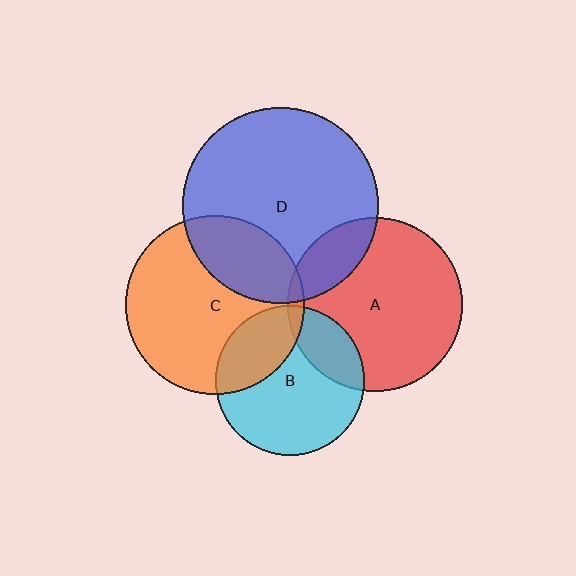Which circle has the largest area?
Circle D (blue).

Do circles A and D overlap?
Yes.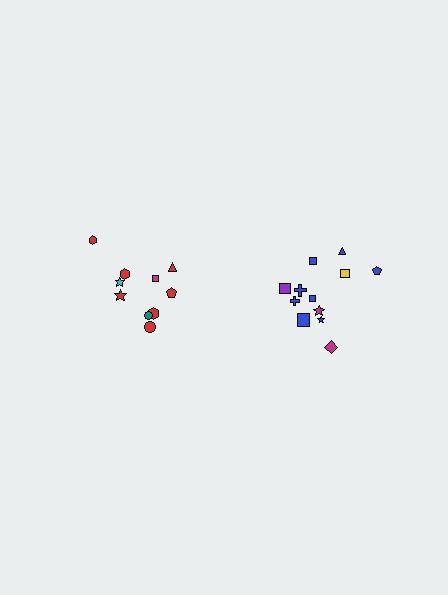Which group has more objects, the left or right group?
The right group.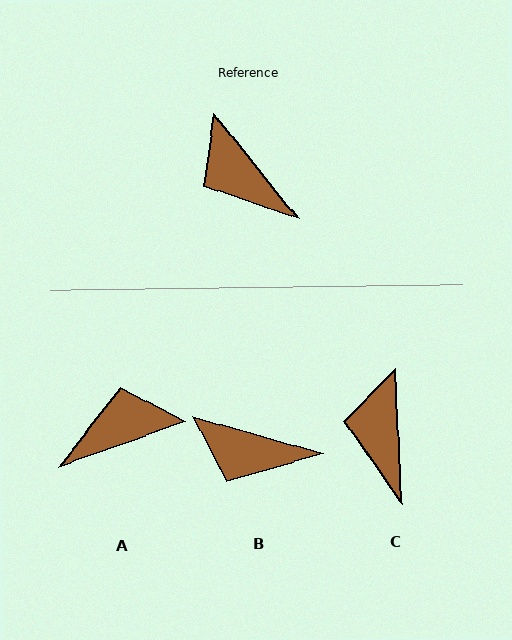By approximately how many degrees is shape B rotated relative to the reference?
Approximately 35 degrees counter-clockwise.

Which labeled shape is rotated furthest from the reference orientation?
A, about 109 degrees away.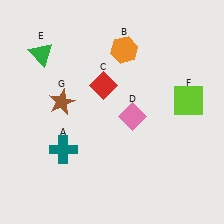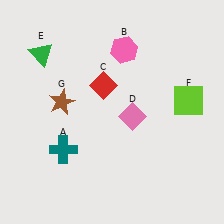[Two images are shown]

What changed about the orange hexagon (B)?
In Image 1, B is orange. In Image 2, it changed to pink.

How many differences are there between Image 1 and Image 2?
There is 1 difference between the two images.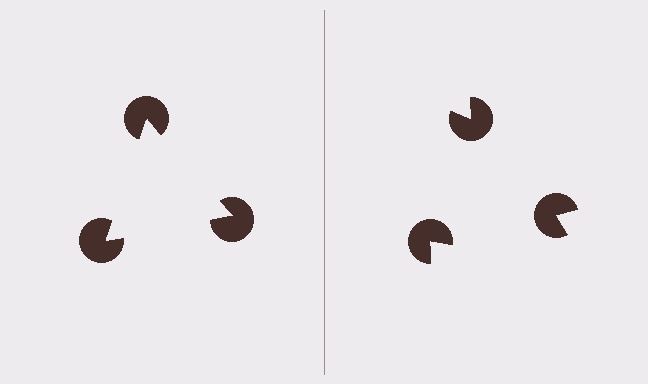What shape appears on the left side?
An illusory triangle.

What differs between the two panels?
The pac-man discs are positioned identically on both sides; only the wedge orientations differ. On the left they align to a triangle; on the right they are misaligned.